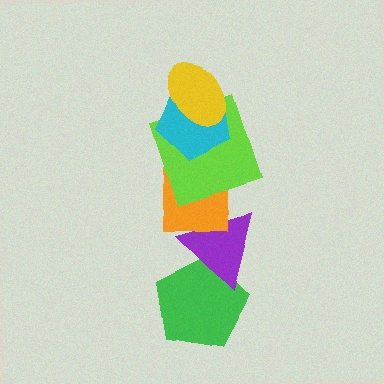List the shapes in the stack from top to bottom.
From top to bottom: the yellow ellipse, the cyan pentagon, the lime square, the orange square, the purple triangle, the green pentagon.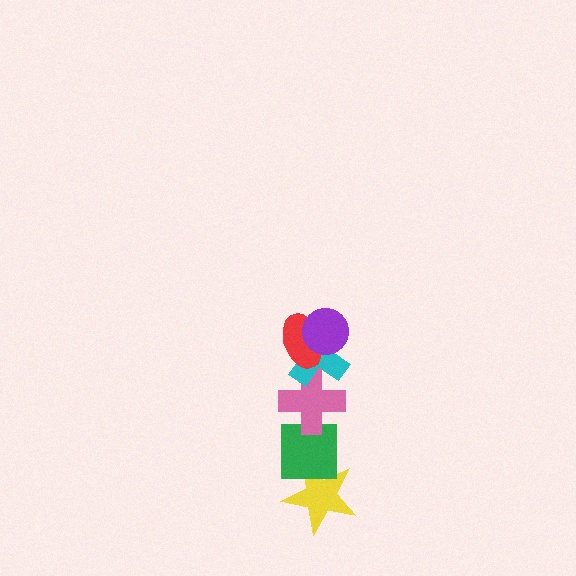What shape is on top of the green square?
The pink cross is on top of the green square.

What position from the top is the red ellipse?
The red ellipse is 2nd from the top.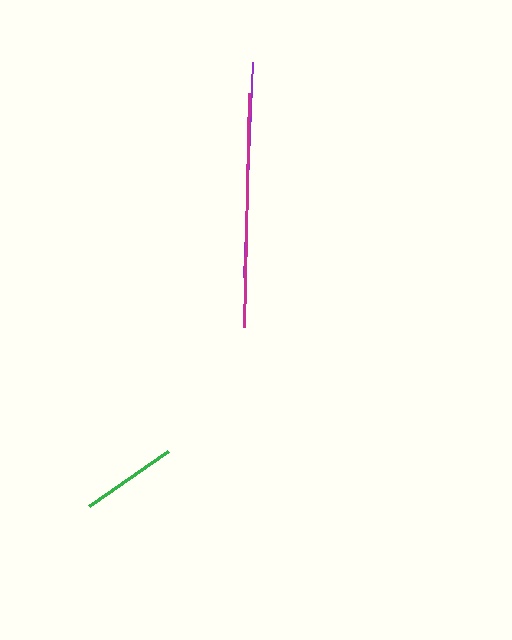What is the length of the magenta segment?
The magenta segment is approximately 234 pixels long.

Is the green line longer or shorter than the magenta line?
The magenta line is longer than the green line.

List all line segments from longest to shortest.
From longest to shortest: magenta, purple, green.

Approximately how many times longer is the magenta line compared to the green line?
The magenta line is approximately 2.4 times the length of the green line.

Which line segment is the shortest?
The green line is the shortest at approximately 96 pixels.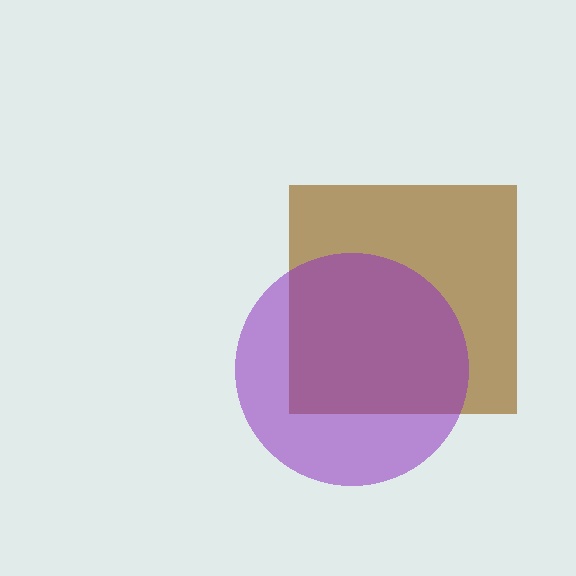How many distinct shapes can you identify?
There are 2 distinct shapes: a brown square, a purple circle.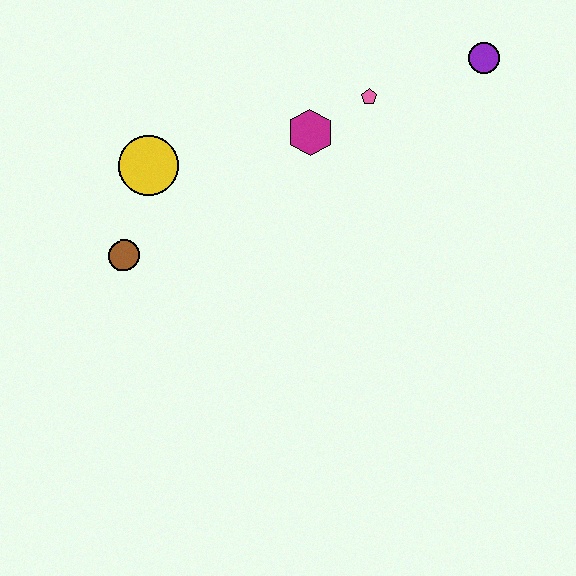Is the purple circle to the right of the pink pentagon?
Yes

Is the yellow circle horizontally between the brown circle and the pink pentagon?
Yes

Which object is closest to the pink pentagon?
The magenta hexagon is closest to the pink pentagon.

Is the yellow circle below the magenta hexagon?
Yes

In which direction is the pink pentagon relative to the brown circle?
The pink pentagon is to the right of the brown circle.